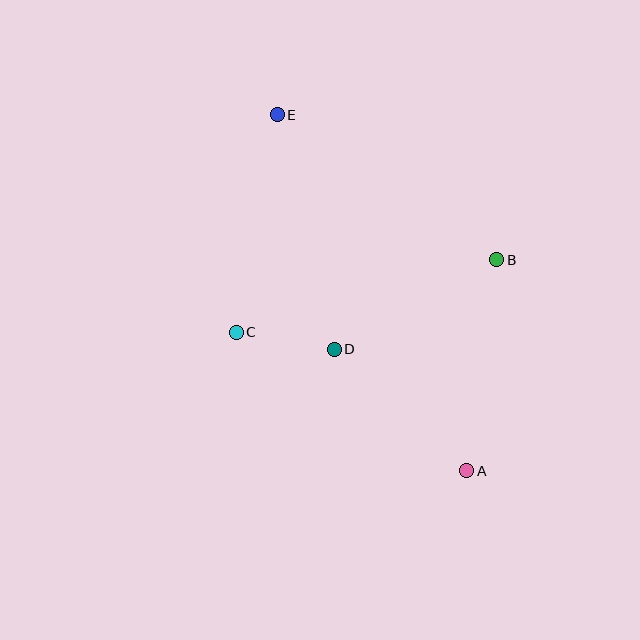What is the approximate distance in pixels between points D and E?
The distance between D and E is approximately 242 pixels.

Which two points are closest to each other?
Points C and D are closest to each other.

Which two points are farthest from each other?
Points A and E are farthest from each other.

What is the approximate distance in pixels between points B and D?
The distance between B and D is approximately 186 pixels.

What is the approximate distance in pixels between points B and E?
The distance between B and E is approximately 263 pixels.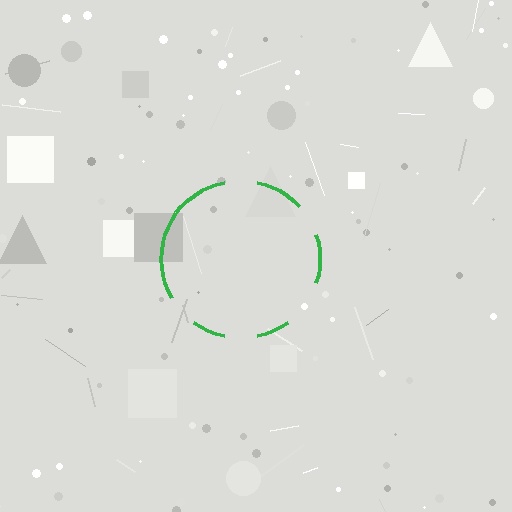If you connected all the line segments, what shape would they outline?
They would outline a circle.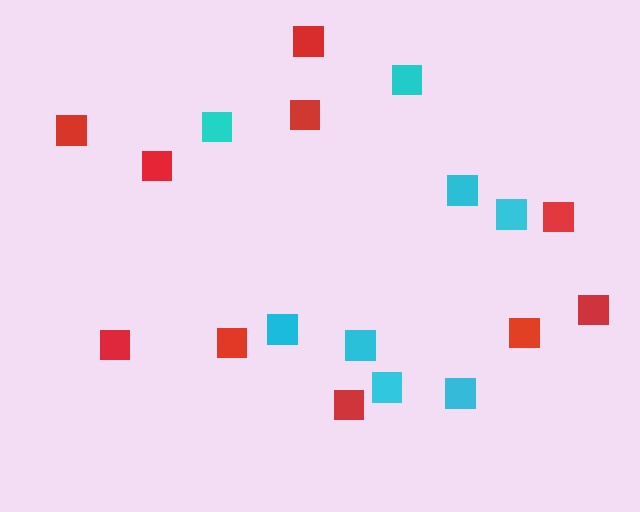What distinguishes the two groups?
There are 2 groups: one group of cyan squares (8) and one group of red squares (10).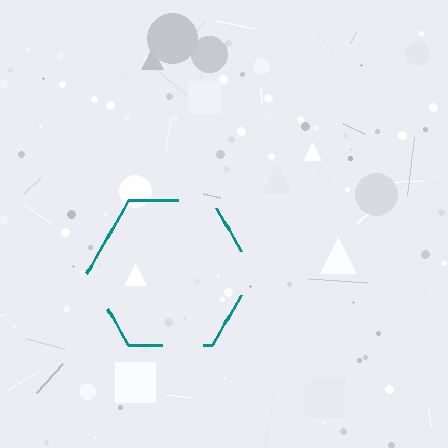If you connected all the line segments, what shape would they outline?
They would outline a hexagon.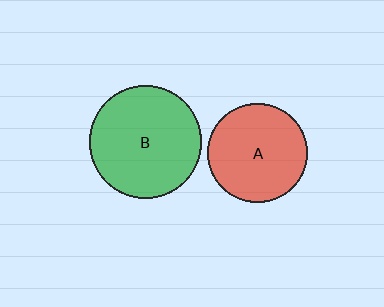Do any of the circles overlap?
No, none of the circles overlap.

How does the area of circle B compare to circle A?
Approximately 1.3 times.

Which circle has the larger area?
Circle B (green).